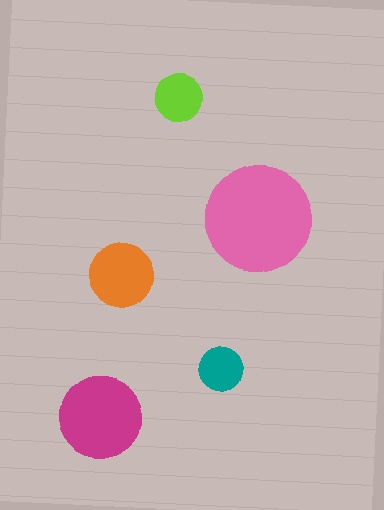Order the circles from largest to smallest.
the pink one, the magenta one, the orange one, the lime one, the teal one.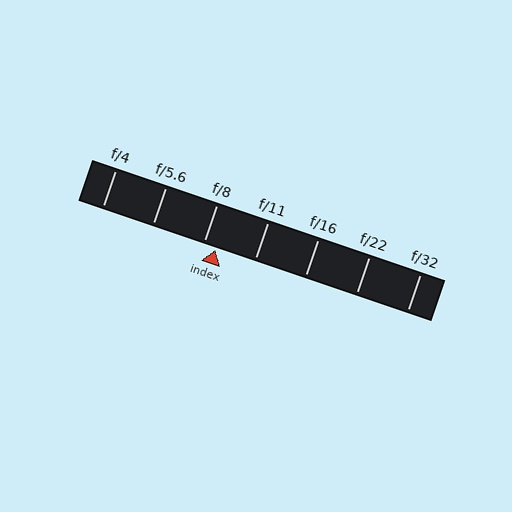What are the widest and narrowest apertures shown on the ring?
The widest aperture shown is f/4 and the narrowest is f/32.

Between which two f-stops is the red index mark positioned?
The index mark is between f/8 and f/11.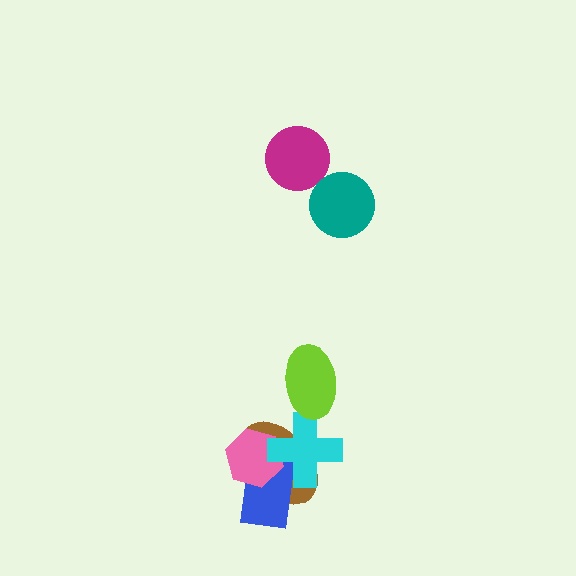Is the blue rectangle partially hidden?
Yes, it is partially covered by another shape.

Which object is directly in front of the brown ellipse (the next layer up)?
The blue rectangle is directly in front of the brown ellipse.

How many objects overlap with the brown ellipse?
3 objects overlap with the brown ellipse.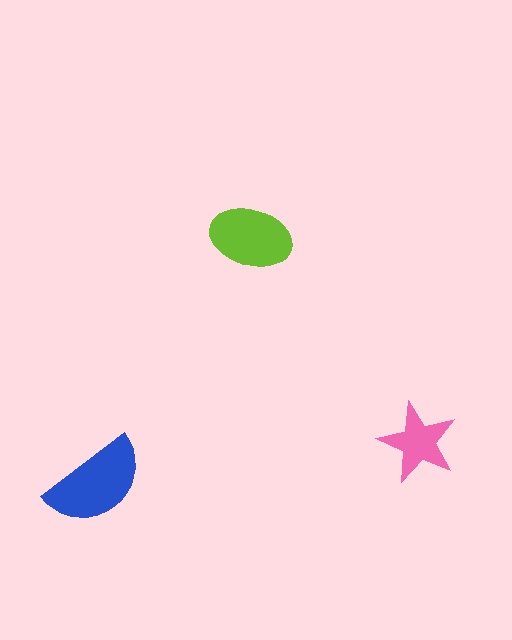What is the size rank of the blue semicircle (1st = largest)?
1st.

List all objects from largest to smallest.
The blue semicircle, the lime ellipse, the pink star.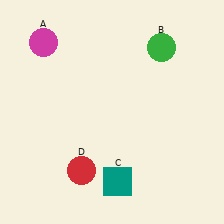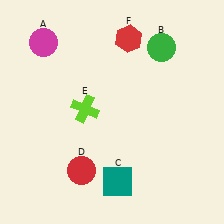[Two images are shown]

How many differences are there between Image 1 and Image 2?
There are 2 differences between the two images.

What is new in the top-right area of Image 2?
A red hexagon (F) was added in the top-right area of Image 2.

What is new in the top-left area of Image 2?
A lime cross (E) was added in the top-left area of Image 2.